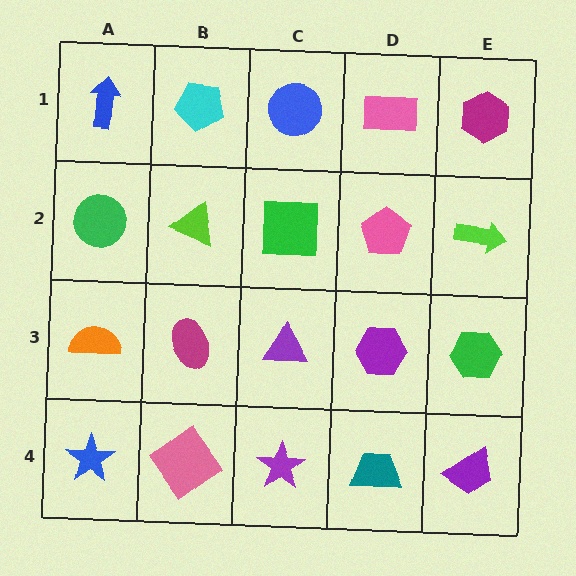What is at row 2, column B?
A lime triangle.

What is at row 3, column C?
A purple triangle.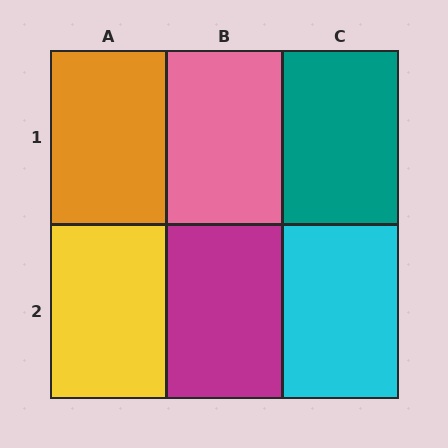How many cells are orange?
1 cell is orange.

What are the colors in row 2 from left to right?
Yellow, magenta, cyan.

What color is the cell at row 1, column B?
Pink.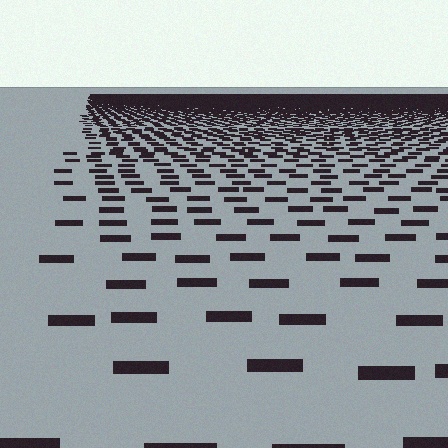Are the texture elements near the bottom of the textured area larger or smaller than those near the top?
Larger. Near the bottom, elements are closer to the viewer and appear at a bigger on-screen size.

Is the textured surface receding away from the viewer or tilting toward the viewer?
The surface is receding away from the viewer. Texture elements get smaller and denser toward the top.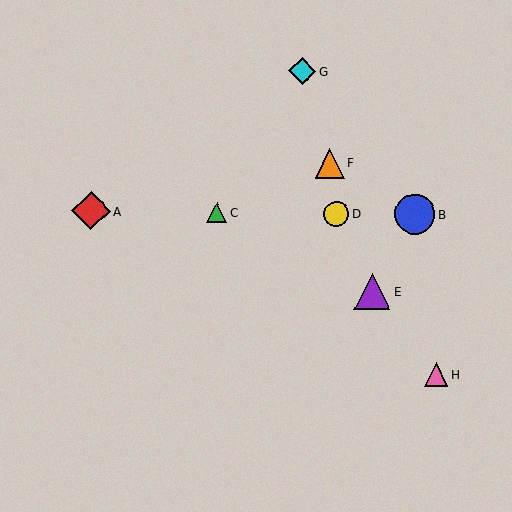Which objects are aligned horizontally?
Objects A, B, C, D are aligned horizontally.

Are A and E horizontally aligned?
No, A is at y≈211 and E is at y≈292.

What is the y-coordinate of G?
Object G is at y≈71.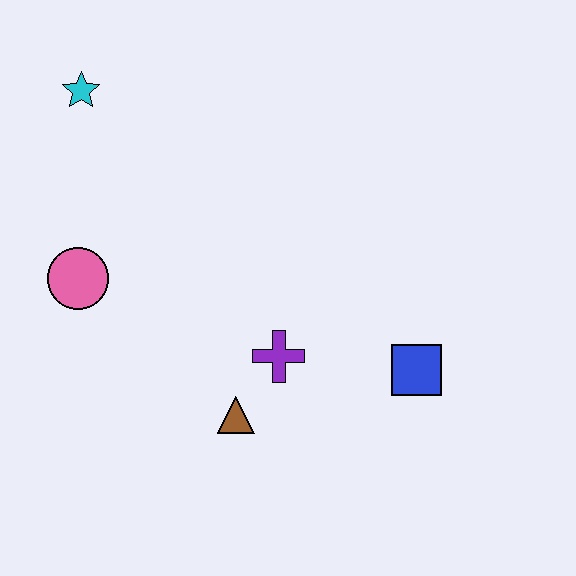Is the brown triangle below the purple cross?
Yes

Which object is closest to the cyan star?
The pink circle is closest to the cyan star.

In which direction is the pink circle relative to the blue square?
The pink circle is to the left of the blue square.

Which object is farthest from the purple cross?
The cyan star is farthest from the purple cross.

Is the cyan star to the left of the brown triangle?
Yes